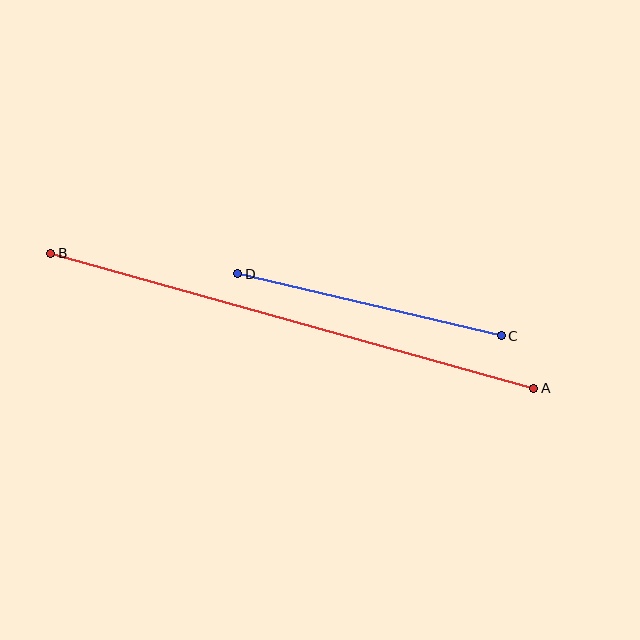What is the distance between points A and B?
The distance is approximately 502 pixels.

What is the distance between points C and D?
The distance is approximately 271 pixels.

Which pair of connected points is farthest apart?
Points A and B are farthest apart.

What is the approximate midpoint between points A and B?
The midpoint is at approximately (292, 321) pixels.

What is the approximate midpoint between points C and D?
The midpoint is at approximately (369, 305) pixels.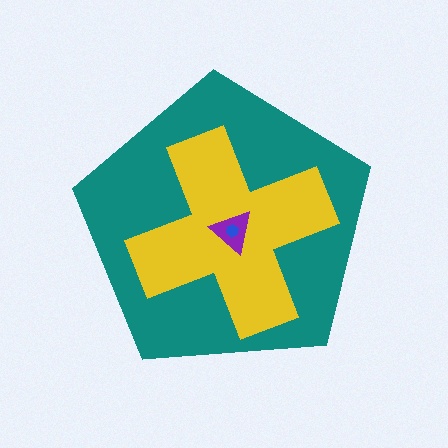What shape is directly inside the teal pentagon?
The yellow cross.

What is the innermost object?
The blue hexagon.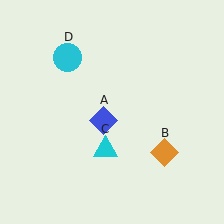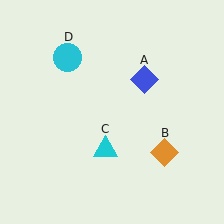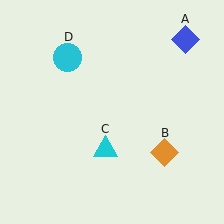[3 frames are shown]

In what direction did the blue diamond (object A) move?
The blue diamond (object A) moved up and to the right.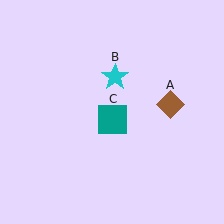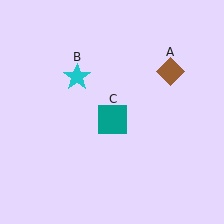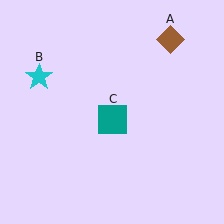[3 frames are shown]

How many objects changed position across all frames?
2 objects changed position: brown diamond (object A), cyan star (object B).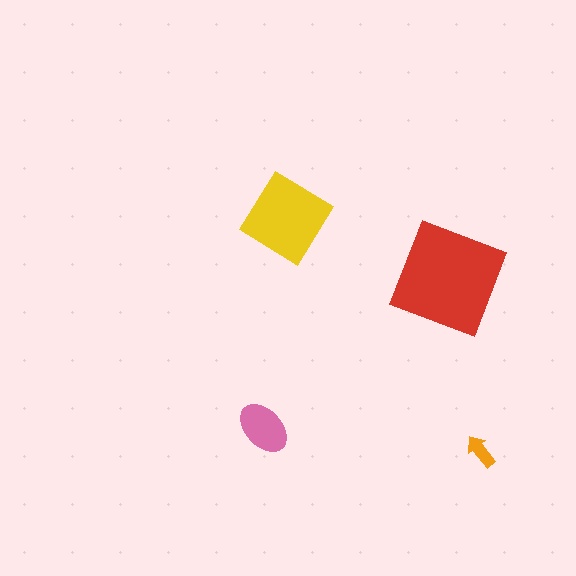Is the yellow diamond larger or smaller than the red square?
Smaller.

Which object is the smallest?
The orange arrow.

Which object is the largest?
The red square.